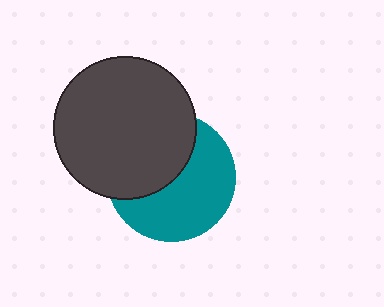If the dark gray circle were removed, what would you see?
You would see the complete teal circle.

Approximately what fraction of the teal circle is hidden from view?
Roughly 44% of the teal circle is hidden behind the dark gray circle.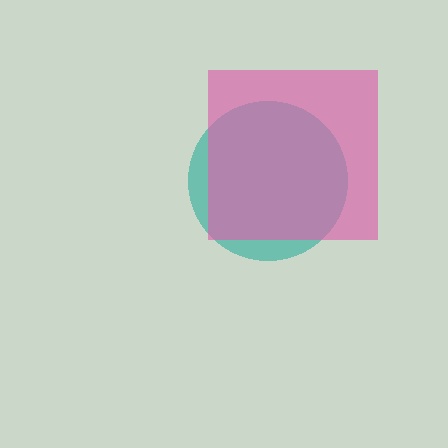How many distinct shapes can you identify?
There are 2 distinct shapes: a teal circle, a pink square.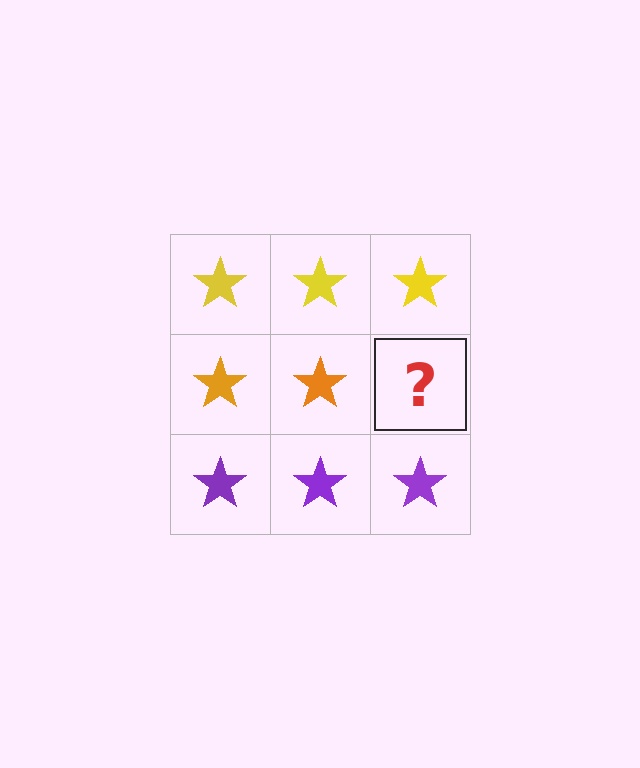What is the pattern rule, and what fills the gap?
The rule is that each row has a consistent color. The gap should be filled with an orange star.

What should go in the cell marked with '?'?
The missing cell should contain an orange star.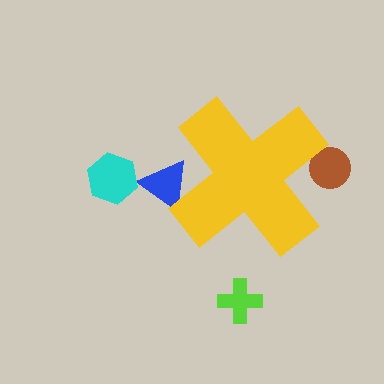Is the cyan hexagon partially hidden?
No, the cyan hexagon is fully visible.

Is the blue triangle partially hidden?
Yes, the blue triangle is partially hidden behind the yellow cross.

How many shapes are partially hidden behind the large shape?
2 shapes are partially hidden.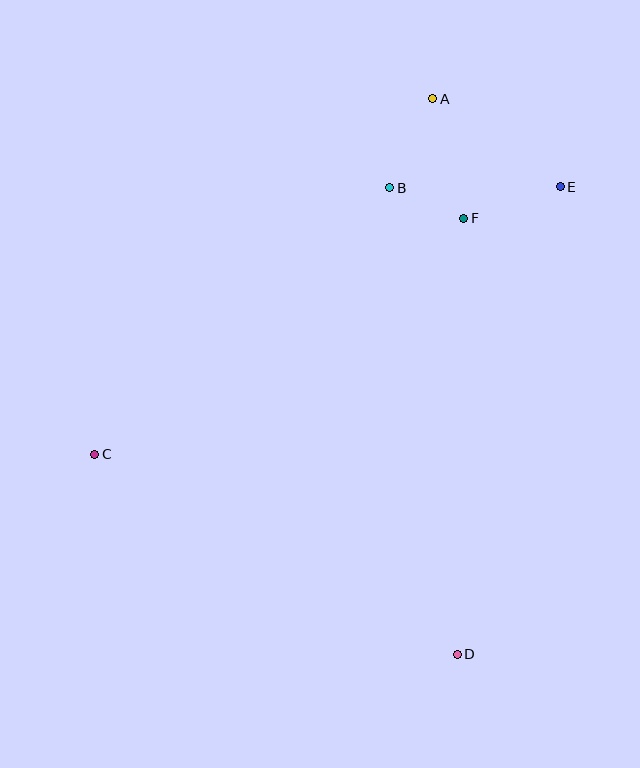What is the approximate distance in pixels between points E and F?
The distance between E and F is approximately 101 pixels.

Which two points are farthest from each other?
Points A and D are farthest from each other.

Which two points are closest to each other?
Points B and F are closest to each other.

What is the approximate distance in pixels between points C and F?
The distance between C and F is approximately 438 pixels.